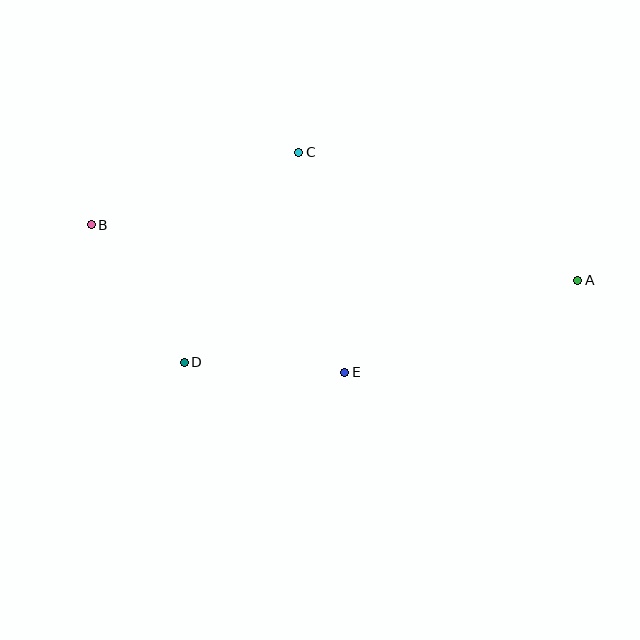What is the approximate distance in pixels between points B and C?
The distance between B and C is approximately 219 pixels.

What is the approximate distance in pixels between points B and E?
The distance between B and E is approximately 293 pixels.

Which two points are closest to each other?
Points D and E are closest to each other.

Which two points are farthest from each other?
Points A and B are farthest from each other.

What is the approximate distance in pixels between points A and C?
The distance between A and C is approximately 307 pixels.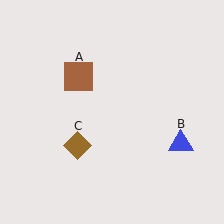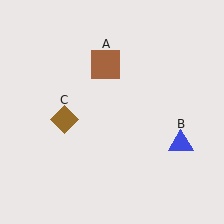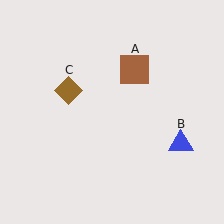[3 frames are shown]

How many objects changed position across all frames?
2 objects changed position: brown square (object A), brown diamond (object C).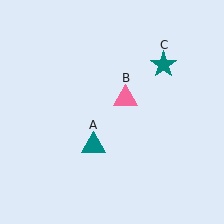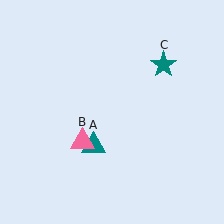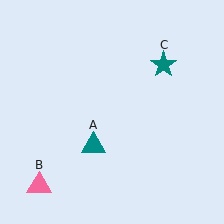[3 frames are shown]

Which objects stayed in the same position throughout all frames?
Teal triangle (object A) and teal star (object C) remained stationary.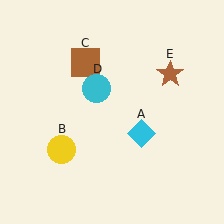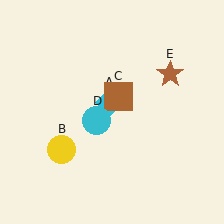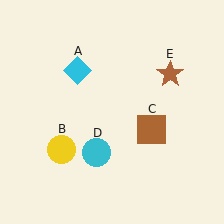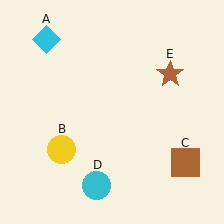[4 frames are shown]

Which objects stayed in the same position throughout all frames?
Yellow circle (object B) and brown star (object E) remained stationary.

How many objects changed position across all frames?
3 objects changed position: cyan diamond (object A), brown square (object C), cyan circle (object D).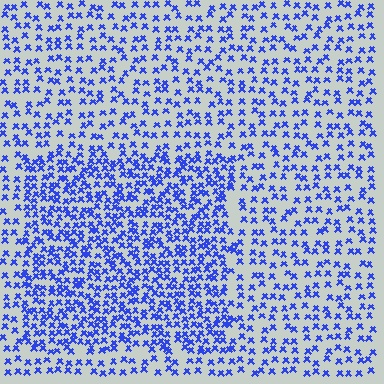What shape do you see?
I see a rectangle.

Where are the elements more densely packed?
The elements are more densely packed inside the rectangle boundary.